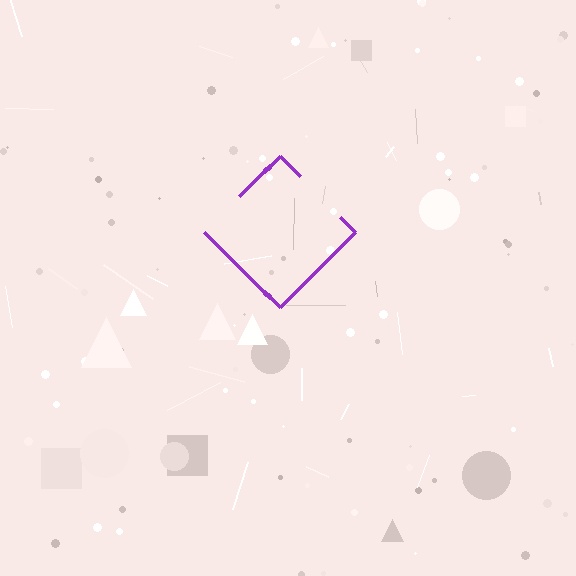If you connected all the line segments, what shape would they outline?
They would outline a diamond.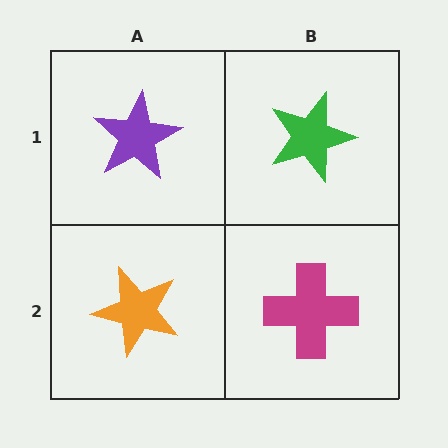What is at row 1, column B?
A green star.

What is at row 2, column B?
A magenta cross.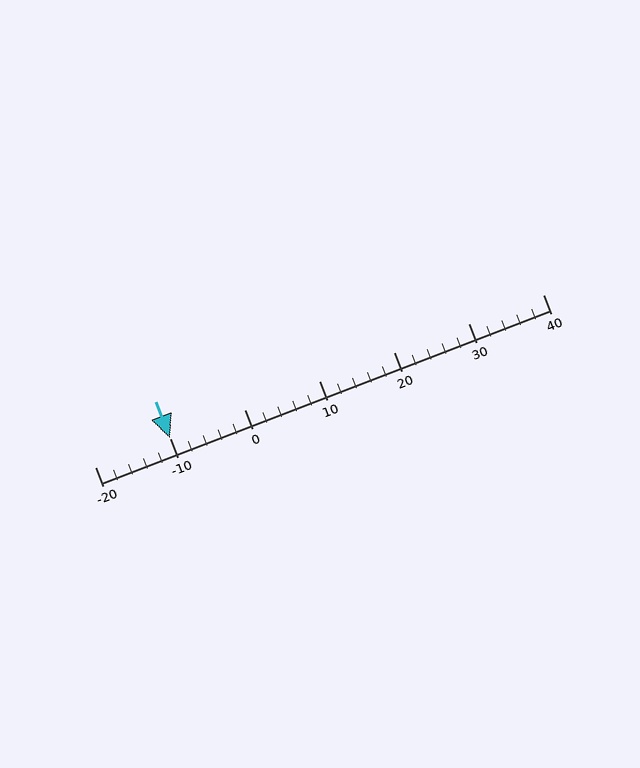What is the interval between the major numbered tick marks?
The major tick marks are spaced 10 units apart.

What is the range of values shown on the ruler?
The ruler shows values from -20 to 40.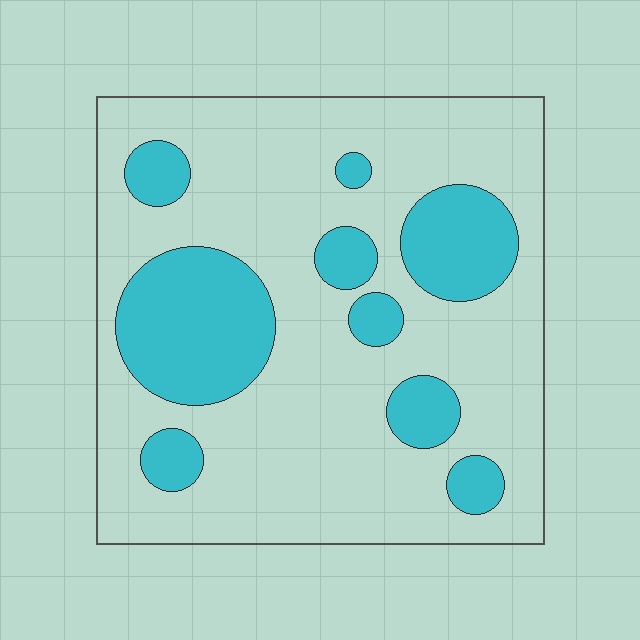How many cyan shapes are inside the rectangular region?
9.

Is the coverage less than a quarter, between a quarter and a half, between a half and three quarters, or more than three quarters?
Between a quarter and a half.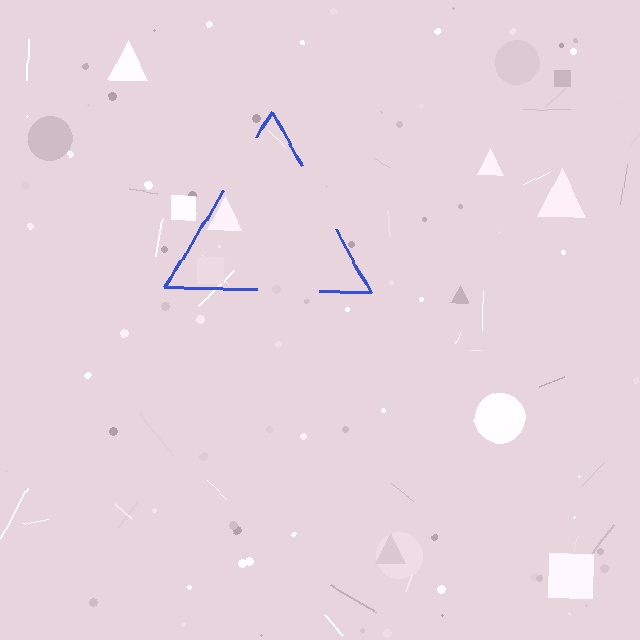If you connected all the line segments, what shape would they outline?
They would outline a triangle.